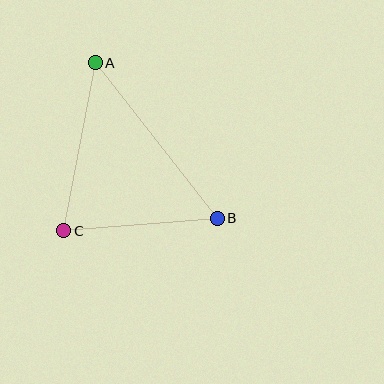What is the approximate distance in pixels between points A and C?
The distance between A and C is approximately 171 pixels.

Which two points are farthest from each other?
Points A and B are farthest from each other.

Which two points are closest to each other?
Points B and C are closest to each other.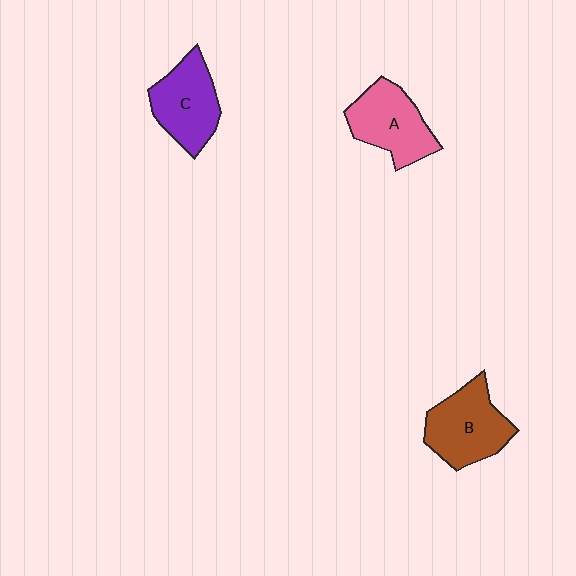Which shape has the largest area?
Shape B (brown).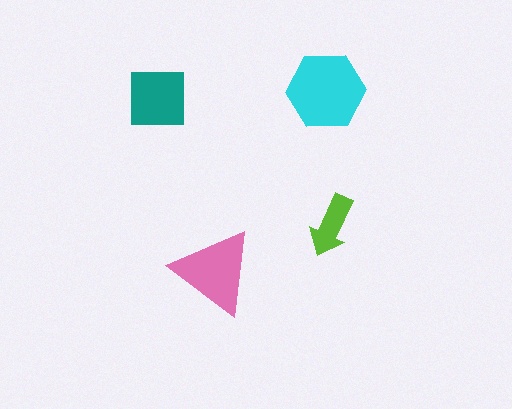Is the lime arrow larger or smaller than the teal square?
Smaller.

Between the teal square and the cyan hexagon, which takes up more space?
The cyan hexagon.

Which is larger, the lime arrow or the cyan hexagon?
The cyan hexagon.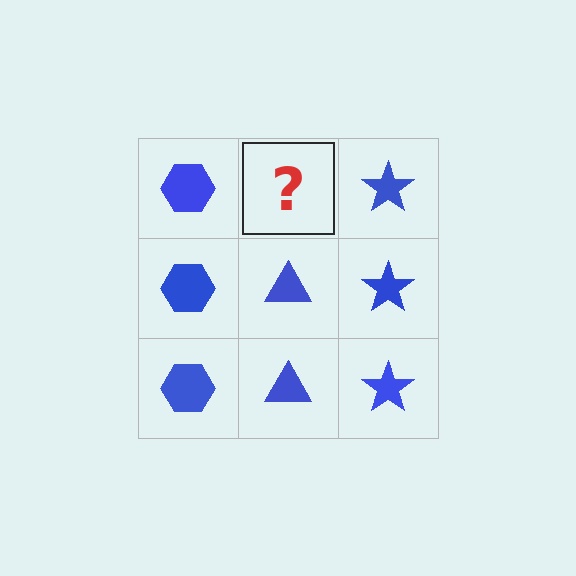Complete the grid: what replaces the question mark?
The question mark should be replaced with a blue triangle.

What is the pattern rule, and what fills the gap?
The rule is that each column has a consistent shape. The gap should be filled with a blue triangle.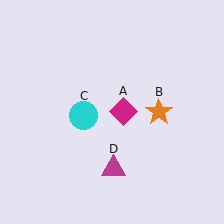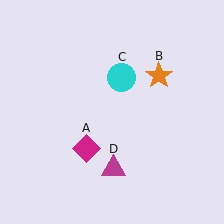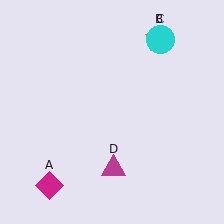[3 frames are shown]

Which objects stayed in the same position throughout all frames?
Magenta triangle (object D) remained stationary.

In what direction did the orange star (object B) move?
The orange star (object B) moved up.